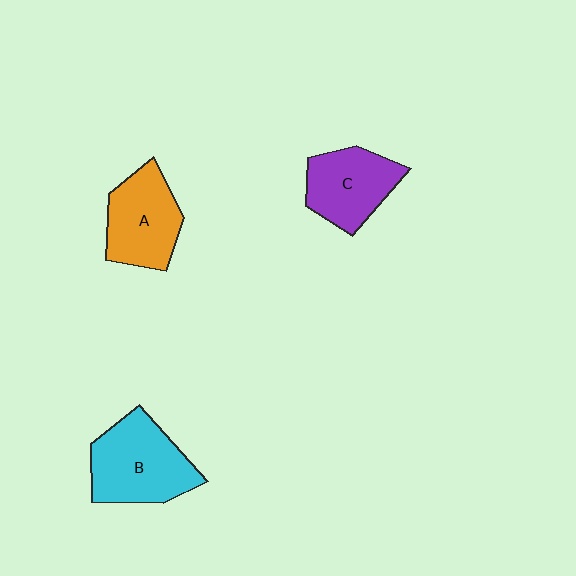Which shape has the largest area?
Shape B (cyan).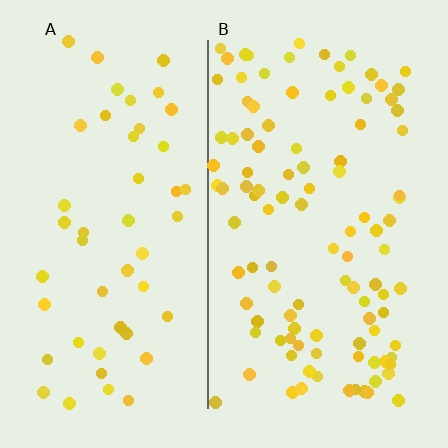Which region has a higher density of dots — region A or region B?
B (the right).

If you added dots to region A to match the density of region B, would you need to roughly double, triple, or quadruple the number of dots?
Approximately double.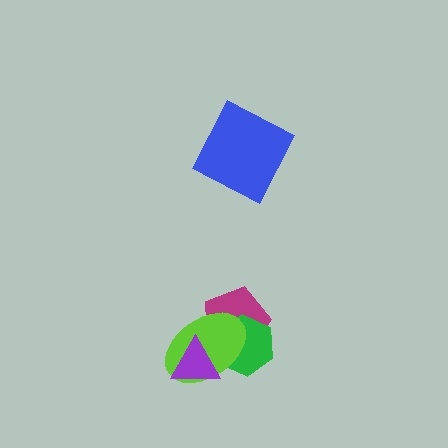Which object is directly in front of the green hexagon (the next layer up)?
The lime ellipse is directly in front of the green hexagon.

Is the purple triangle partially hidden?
No, no other shape covers it.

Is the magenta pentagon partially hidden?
Yes, it is partially covered by another shape.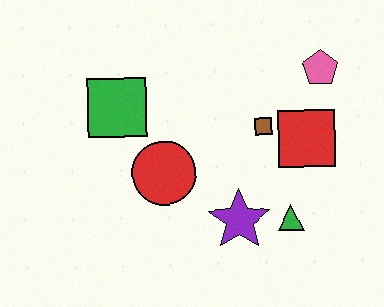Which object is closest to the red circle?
The green square is closest to the red circle.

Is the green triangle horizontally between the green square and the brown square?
No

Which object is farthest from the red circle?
The pink pentagon is farthest from the red circle.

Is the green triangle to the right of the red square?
No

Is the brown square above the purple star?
Yes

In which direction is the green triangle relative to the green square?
The green triangle is to the right of the green square.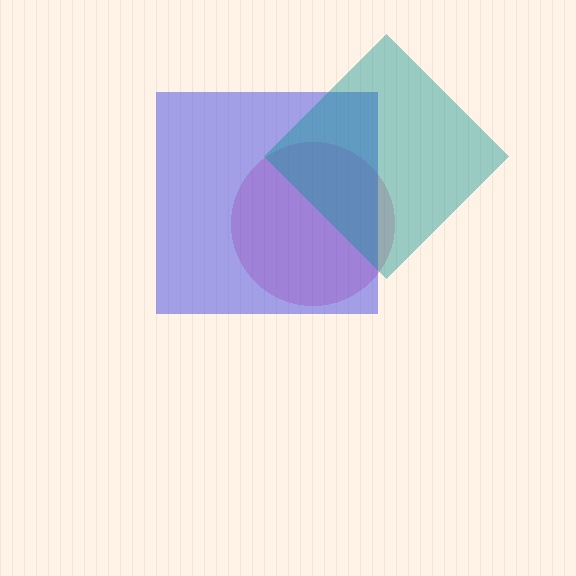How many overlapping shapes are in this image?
There are 3 overlapping shapes in the image.